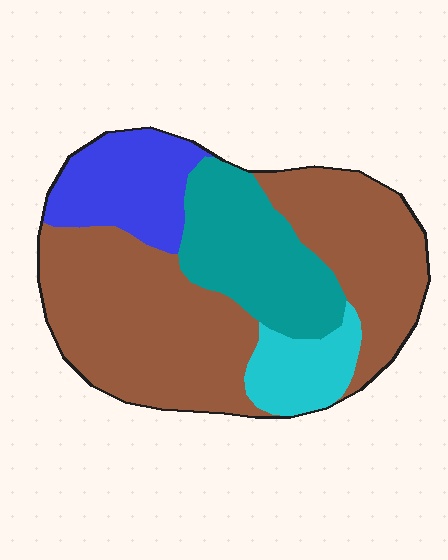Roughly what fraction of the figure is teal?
Teal covers about 20% of the figure.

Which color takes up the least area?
Cyan, at roughly 10%.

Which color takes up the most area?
Brown, at roughly 55%.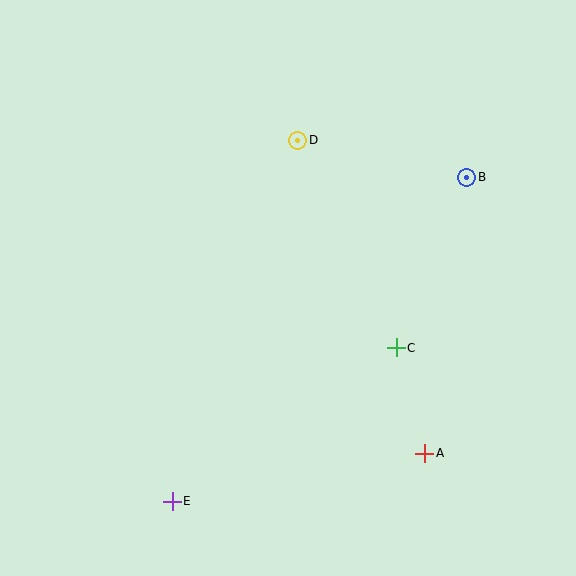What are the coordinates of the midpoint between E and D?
The midpoint between E and D is at (235, 321).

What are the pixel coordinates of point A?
Point A is at (425, 453).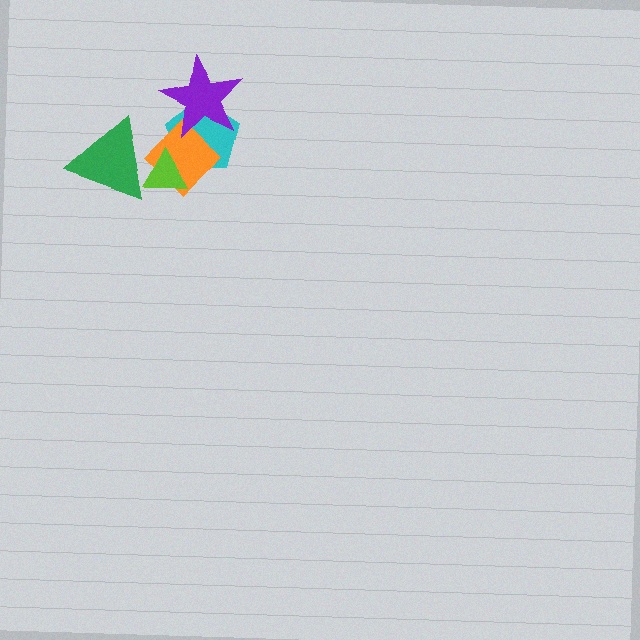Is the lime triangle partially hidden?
Yes, it is partially covered by another shape.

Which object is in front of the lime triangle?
The green triangle is in front of the lime triangle.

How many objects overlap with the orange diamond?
4 objects overlap with the orange diamond.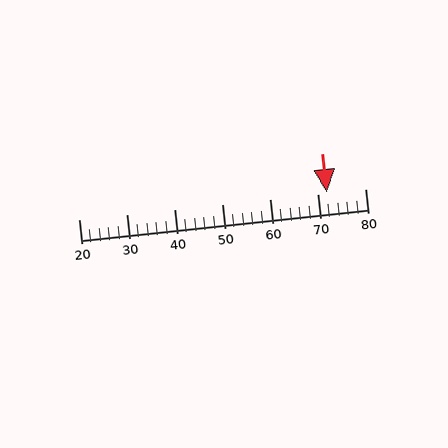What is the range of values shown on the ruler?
The ruler shows values from 20 to 80.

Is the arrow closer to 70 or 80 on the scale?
The arrow is closer to 70.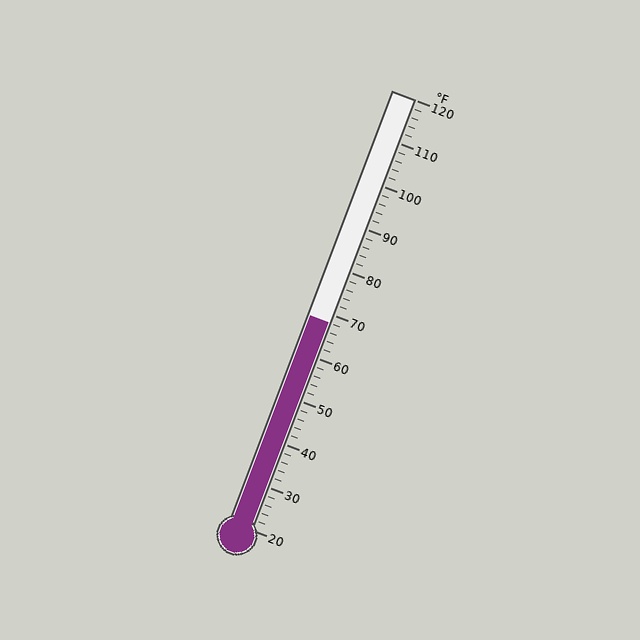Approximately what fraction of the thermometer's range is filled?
The thermometer is filled to approximately 50% of its range.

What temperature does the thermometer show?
The thermometer shows approximately 68°F.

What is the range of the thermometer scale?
The thermometer scale ranges from 20°F to 120°F.